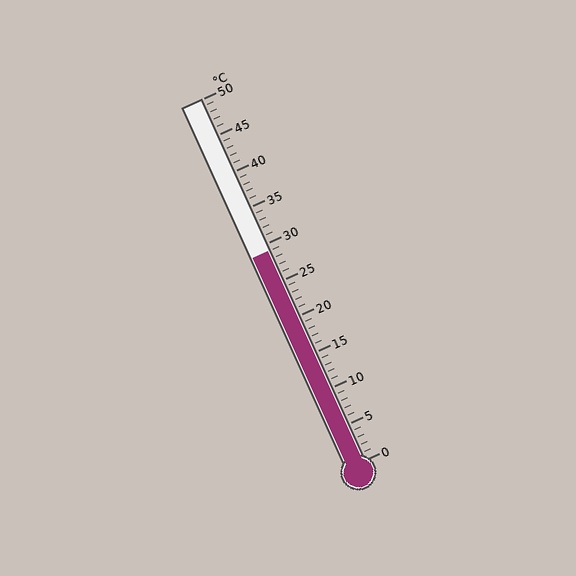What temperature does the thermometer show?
The thermometer shows approximately 29°C.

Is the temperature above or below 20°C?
The temperature is above 20°C.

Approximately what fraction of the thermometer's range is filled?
The thermometer is filled to approximately 60% of its range.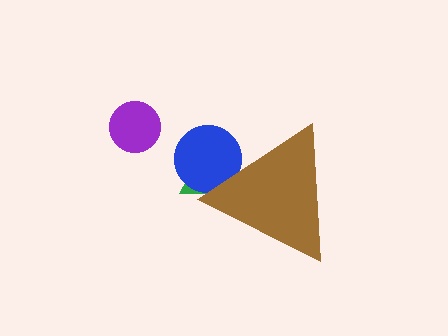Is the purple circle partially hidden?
No, the purple circle is fully visible.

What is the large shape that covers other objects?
A brown triangle.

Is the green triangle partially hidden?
Yes, the green triangle is partially hidden behind the brown triangle.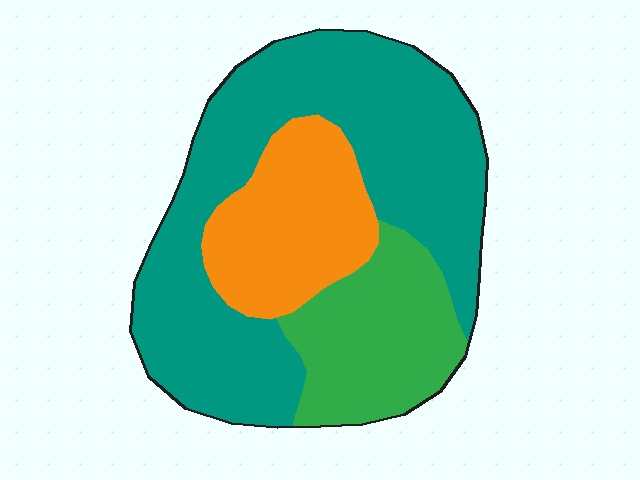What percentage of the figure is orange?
Orange covers around 20% of the figure.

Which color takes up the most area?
Teal, at roughly 55%.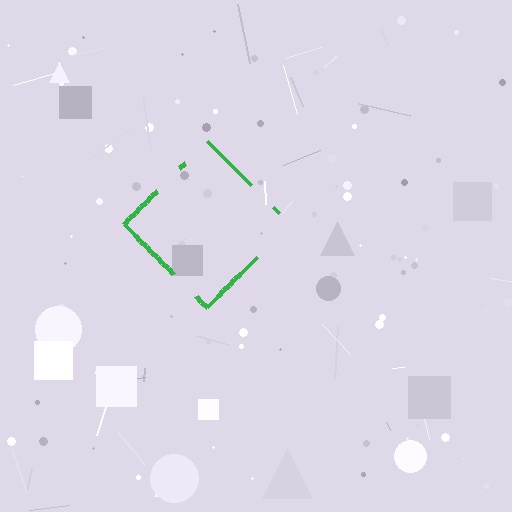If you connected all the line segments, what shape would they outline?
They would outline a diamond.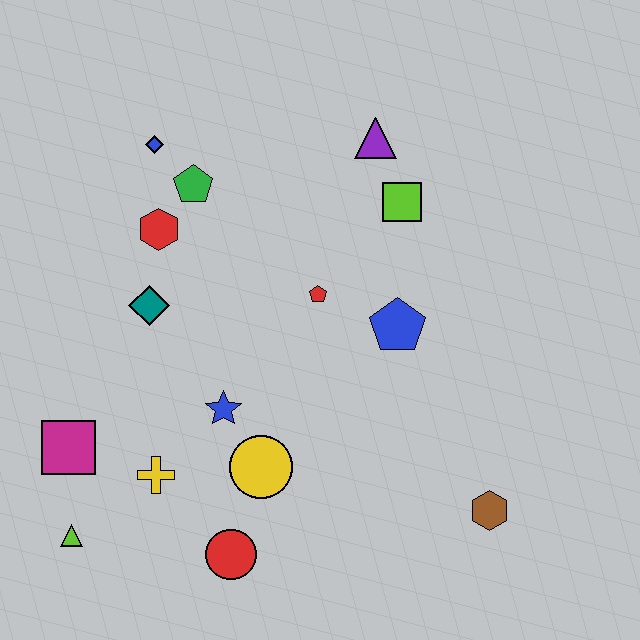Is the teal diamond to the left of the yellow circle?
Yes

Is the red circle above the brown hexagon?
No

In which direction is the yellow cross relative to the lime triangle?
The yellow cross is to the right of the lime triangle.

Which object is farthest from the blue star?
The purple triangle is farthest from the blue star.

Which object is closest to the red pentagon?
The blue pentagon is closest to the red pentagon.